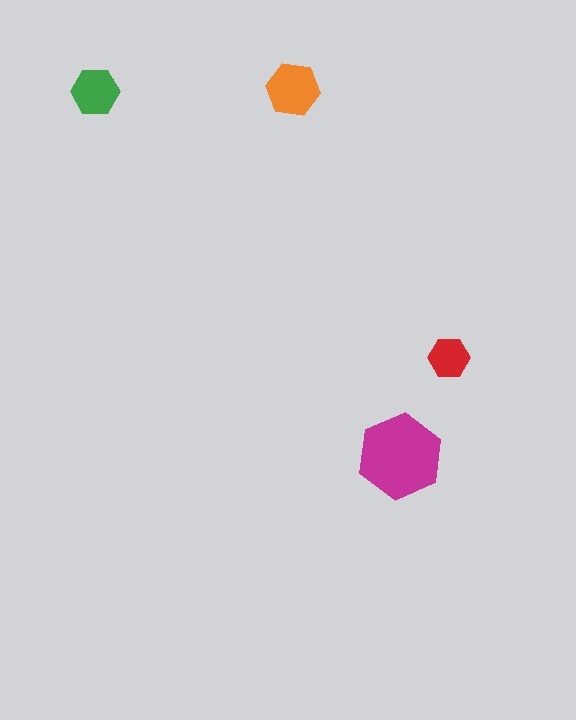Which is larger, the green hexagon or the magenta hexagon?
The magenta one.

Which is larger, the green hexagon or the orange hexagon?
The orange one.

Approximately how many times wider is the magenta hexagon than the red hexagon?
About 2 times wider.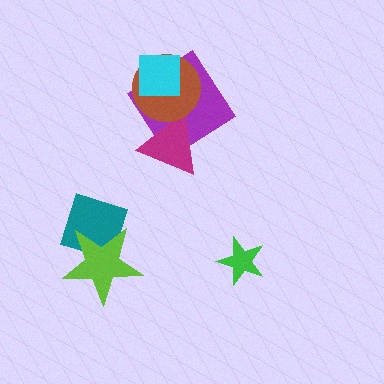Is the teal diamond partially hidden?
Yes, it is partially covered by another shape.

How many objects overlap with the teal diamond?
1 object overlaps with the teal diamond.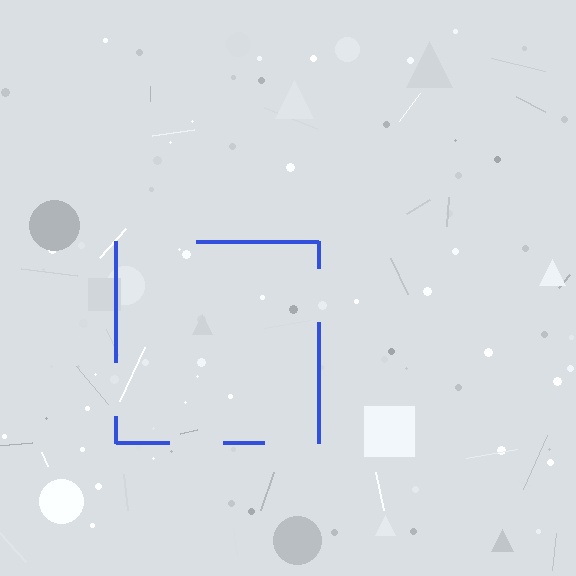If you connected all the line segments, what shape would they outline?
They would outline a square.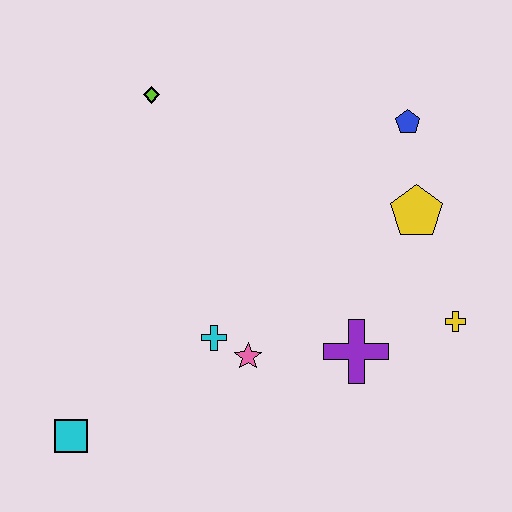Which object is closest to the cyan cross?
The pink star is closest to the cyan cross.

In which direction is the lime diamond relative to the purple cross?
The lime diamond is above the purple cross.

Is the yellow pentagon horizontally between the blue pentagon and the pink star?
No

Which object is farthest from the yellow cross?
The cyan square is farthest from the yellow cross.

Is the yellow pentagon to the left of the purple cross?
No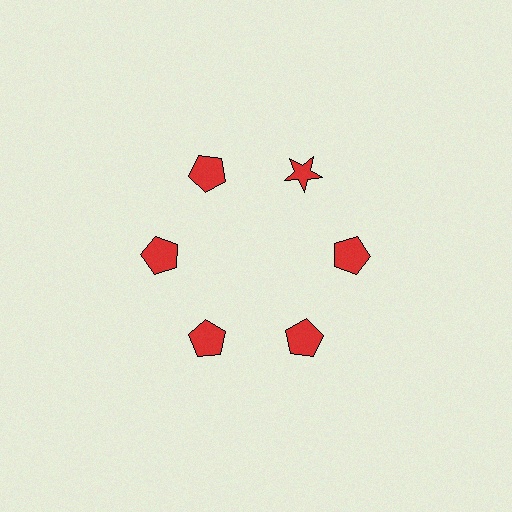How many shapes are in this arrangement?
There are 6 shapes arranged in a ring pattern.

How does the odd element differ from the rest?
It has a different shape: star instead of pentagon.